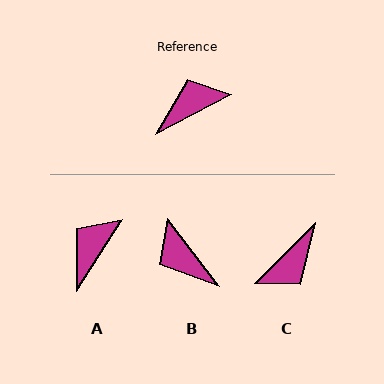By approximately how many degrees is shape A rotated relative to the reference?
Approximately 30 degrees counter-clockwise.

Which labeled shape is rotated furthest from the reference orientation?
C, about 163 degrees away.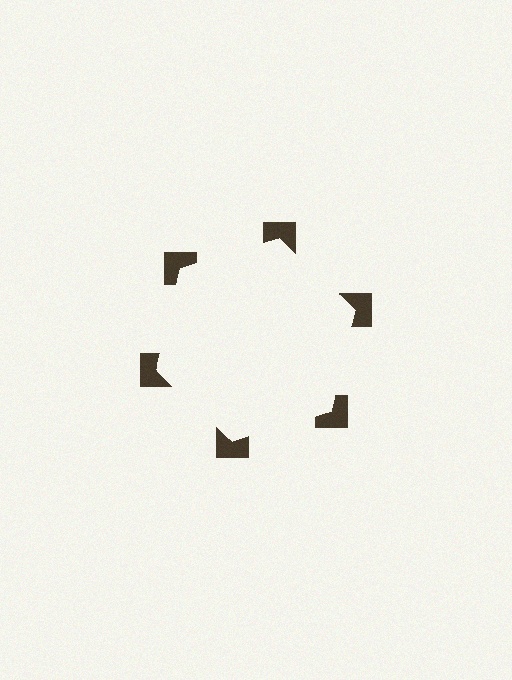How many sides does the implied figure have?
6 sides.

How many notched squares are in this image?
There are 6 — one at each vertex of the illusory hexagon.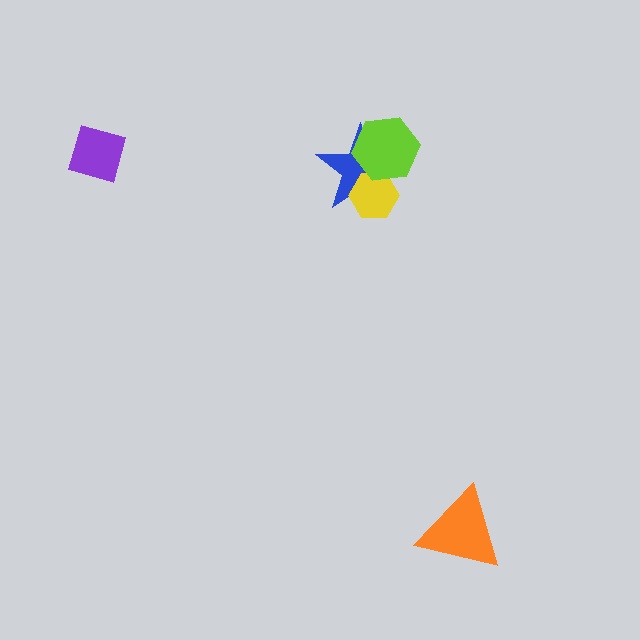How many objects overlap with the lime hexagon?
2 objects overlap with the lime hexagon.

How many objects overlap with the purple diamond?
0 objects overlap with the purple diamond.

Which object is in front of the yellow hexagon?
The lime hexagon is in front of the yellow hexagon.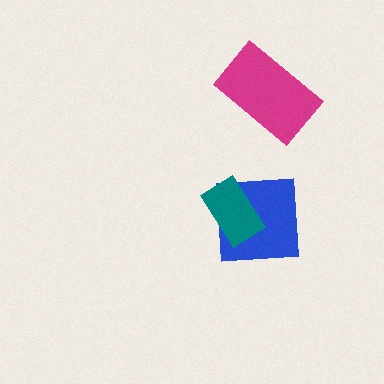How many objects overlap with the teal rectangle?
1 object overlaps with the teal rectangle.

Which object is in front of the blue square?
The teal rectangle is in front of the blue square.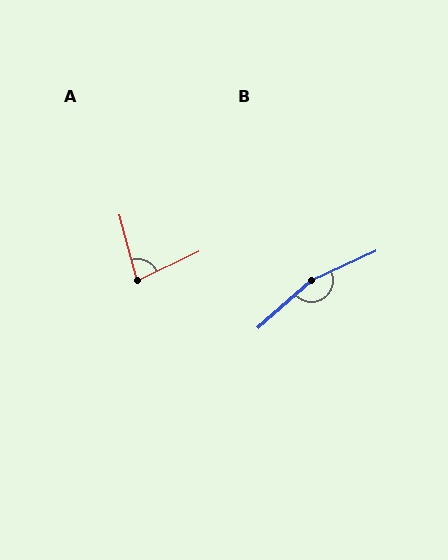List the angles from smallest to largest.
A (79°), B (163°).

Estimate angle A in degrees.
Approximately 79 degrees.